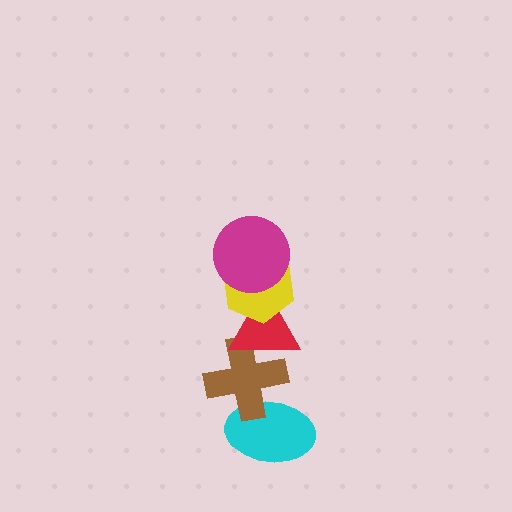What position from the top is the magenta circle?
The magenta circle is 1st from the top.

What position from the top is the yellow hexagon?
The yellow hexagon is 2nd from the top.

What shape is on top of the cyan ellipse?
The brown cross is on top of the cyan ellipse.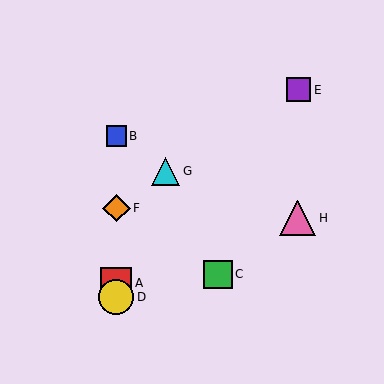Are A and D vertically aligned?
Yes, both are at x≈116.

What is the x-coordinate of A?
Object A is at x≈116.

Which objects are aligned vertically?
Objects A, B, D, F are aligned vertically.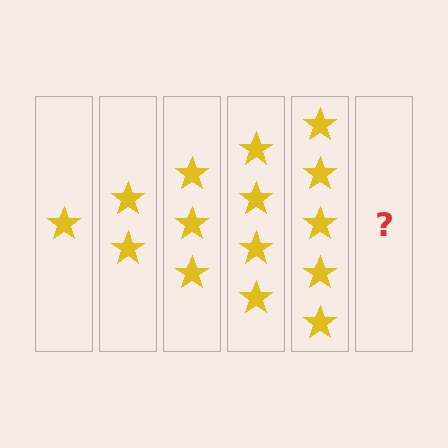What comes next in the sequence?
The next element should be 6 stars.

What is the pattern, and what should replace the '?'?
The pattern is that each step adds one more star. The '?' should be 6 stars.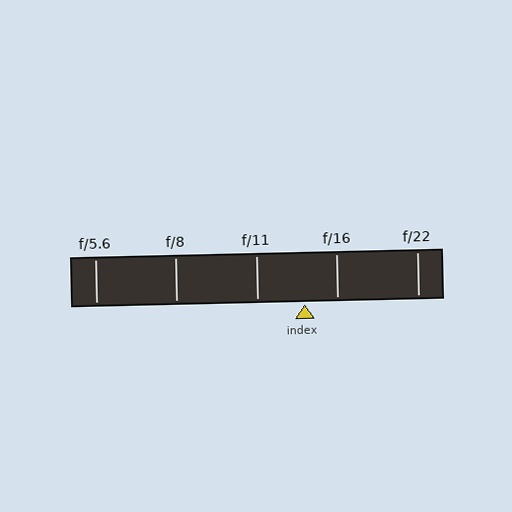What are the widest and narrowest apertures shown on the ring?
The widest aperture shown is f/5.6 and the narrowest is f/22.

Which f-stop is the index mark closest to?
The index mark is closest to f/16.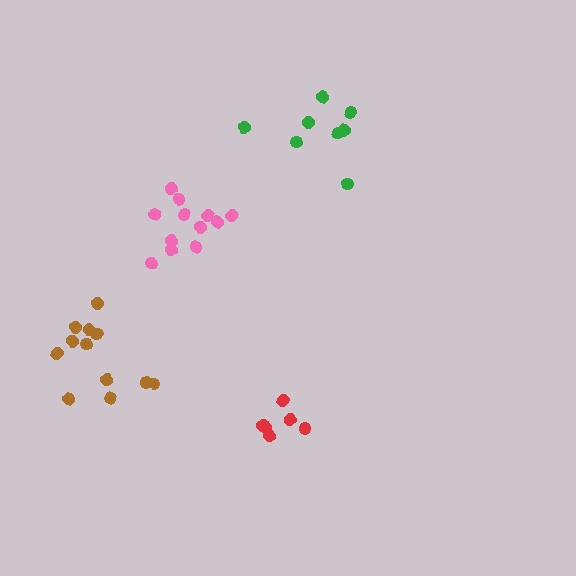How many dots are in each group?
Group 1: 12 dots, Group 2: 8 dots, Group 3: 12 dots, Group 4: 6 dots (38 total).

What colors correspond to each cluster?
The clusters are colored: brown, green, pink, red.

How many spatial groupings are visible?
There are 4 spatial groupings.